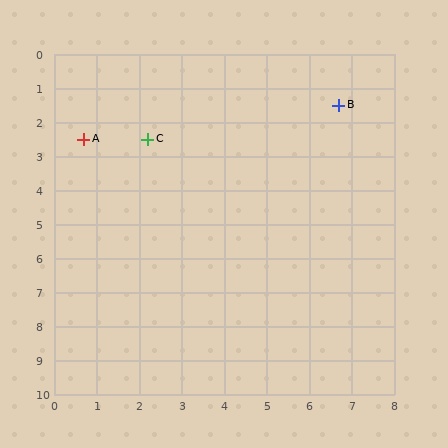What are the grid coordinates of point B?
Point B is at approximately (6.7, 1.5).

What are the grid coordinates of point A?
Point A is at approximately (0.7, 2.5).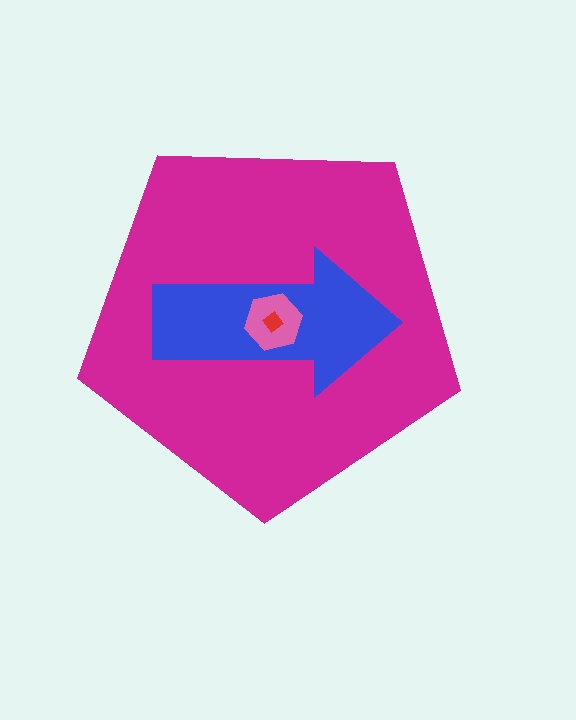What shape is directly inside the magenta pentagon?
The blue arrow.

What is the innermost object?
The red diamond.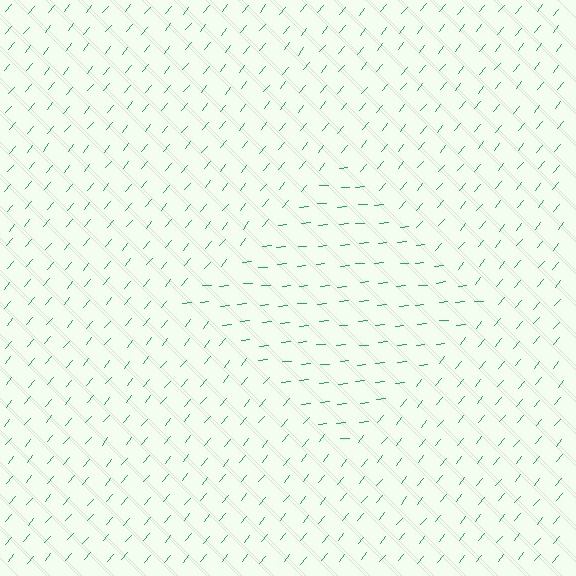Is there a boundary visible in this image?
Yes, there is a texture boundary formed by a change in line orientation.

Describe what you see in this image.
The image is filled with small green line segments. A diamond region in the image has lines oriented differently from the surrounding lines, creating a visible texture boundary.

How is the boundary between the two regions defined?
The boundary is defined purely by a change in line orientation (approximately 45 degrees difference). All lines are the same color and thickness.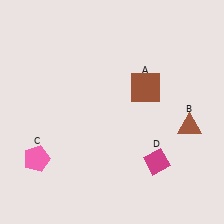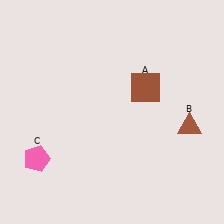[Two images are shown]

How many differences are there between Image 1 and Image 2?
There is 1 difference between the two images.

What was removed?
The magenta diamond (D) was removed in Image 2.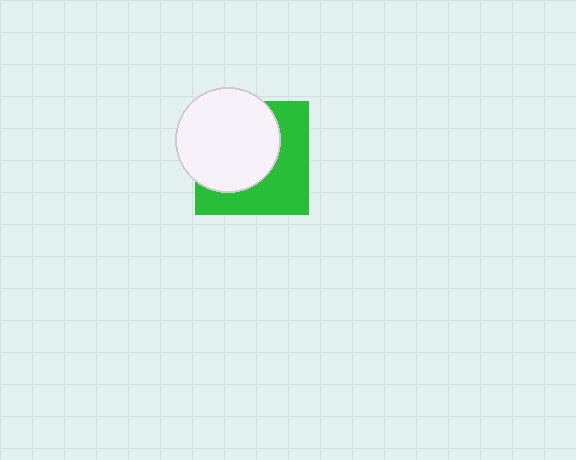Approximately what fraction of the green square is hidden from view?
Roughly 53% of the green square is hidden behind the white circle.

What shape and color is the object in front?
The object in front is a white circle.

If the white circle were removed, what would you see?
You would see the complete green square.